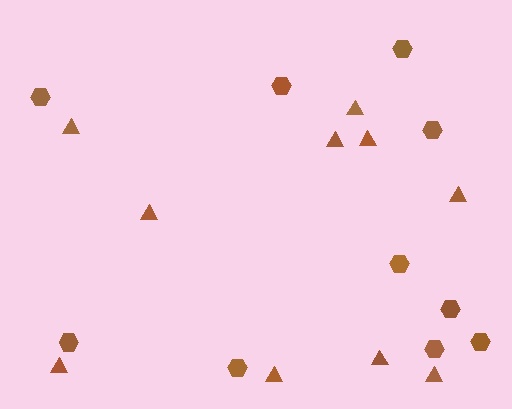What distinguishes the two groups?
There are 2 groups: one group of triangles (10) and one group of hexagons (10).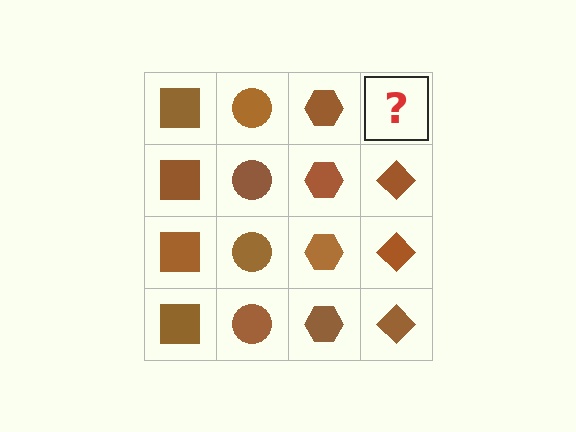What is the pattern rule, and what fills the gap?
The rule is that each column has a consistent shape. The gap should be filled with a brown diamond.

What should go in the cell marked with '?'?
The missing cell should contain a brown diamond.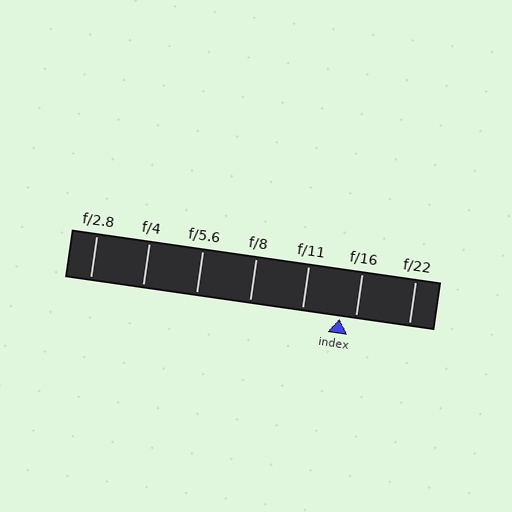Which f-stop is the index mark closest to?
The index mark is closest to f/16.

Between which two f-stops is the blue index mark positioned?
The index mark is between f/11 and f/16.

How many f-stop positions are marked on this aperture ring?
There are 7 f-stop positions marked.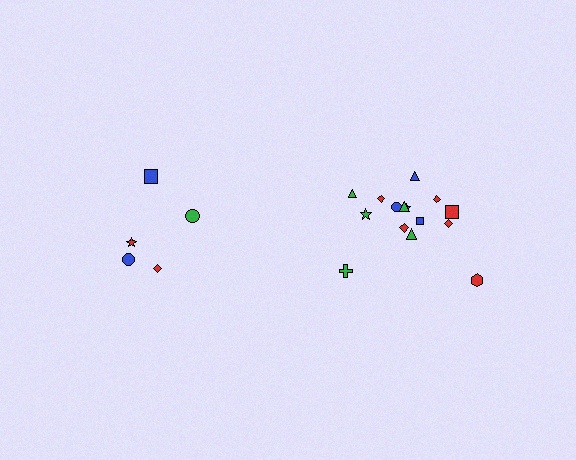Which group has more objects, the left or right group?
The right group.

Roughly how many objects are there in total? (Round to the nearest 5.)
Roughly 20 objects in total.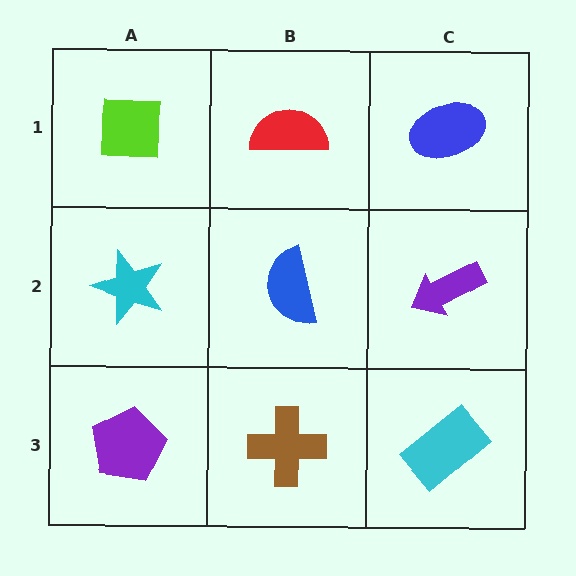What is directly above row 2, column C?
A blue ellipse.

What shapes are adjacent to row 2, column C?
A blue ellipse (row 1, column C), a cyan rectangle (row 3, column C), a blue semicircle (row 2, column B).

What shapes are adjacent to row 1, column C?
A purple arrow (row 2, column C), a red semicircle (row 1, column B).